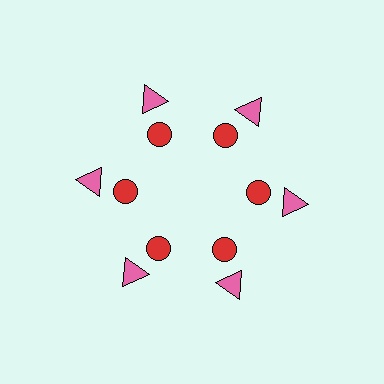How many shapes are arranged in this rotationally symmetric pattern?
There are 12 shapes, arranged in 6 groups of 2.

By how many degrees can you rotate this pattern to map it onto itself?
The pattern maps onto itself every 60 degrees of rotation.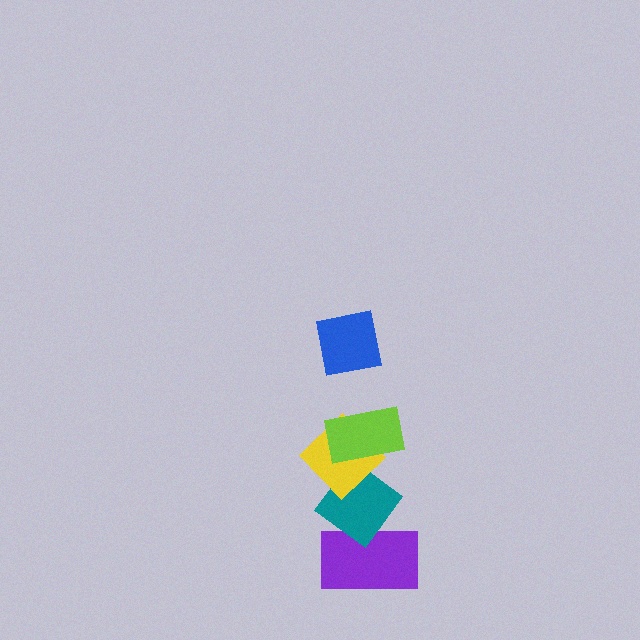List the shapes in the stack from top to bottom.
From top to bottom: the blue square, the lime rectangle, the yellow diamond, the teal diamond, the purple rectangle.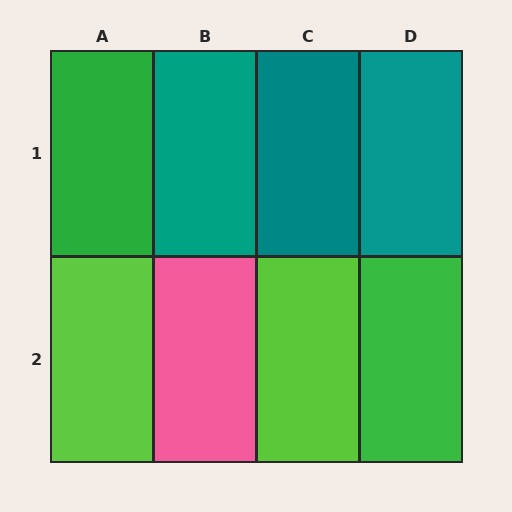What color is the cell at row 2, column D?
Green.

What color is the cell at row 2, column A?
Lime.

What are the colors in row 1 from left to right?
Green, teal, teal, teal.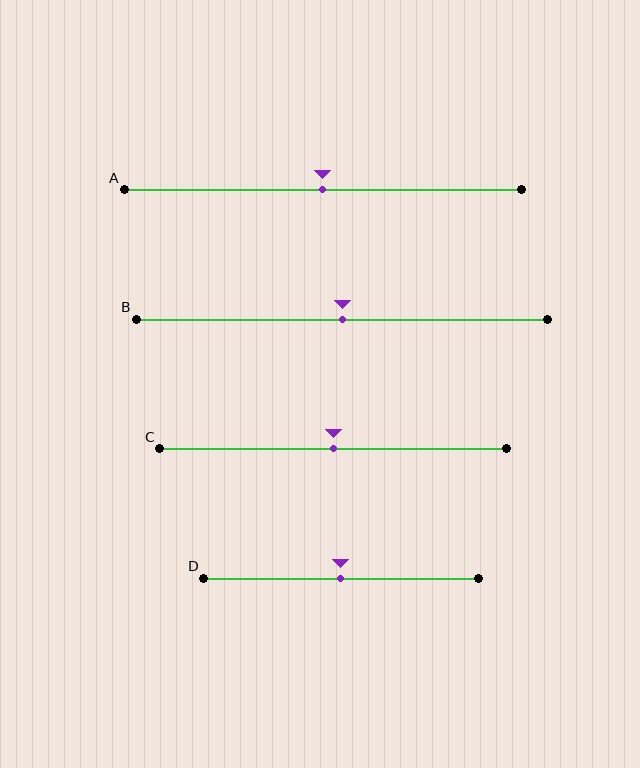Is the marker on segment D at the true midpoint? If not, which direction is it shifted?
Yes, the marker on segment D is at the true midpoint.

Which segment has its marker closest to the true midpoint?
Segment A has its marker closest to the true midpoint.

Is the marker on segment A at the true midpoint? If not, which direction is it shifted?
Yes, the marker on segment A is at the true midpoint.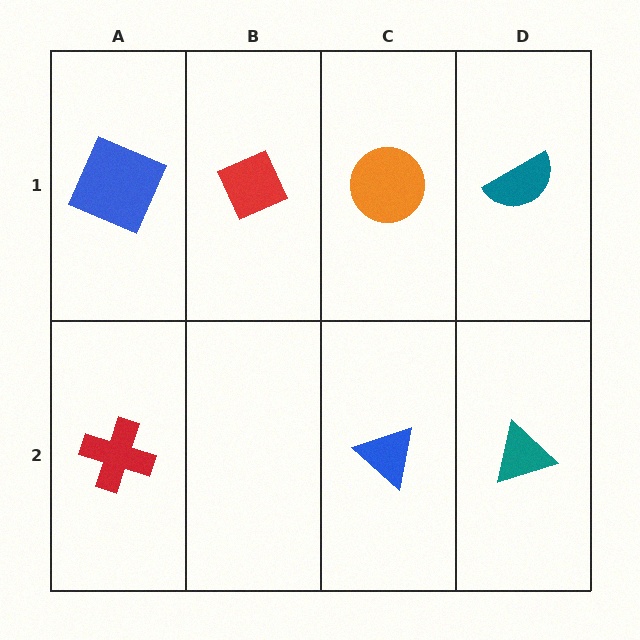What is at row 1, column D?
A teal semicircle.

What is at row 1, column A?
A blue square.